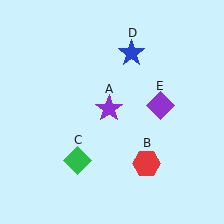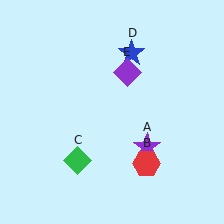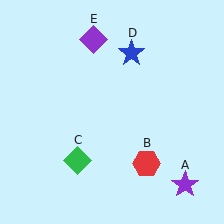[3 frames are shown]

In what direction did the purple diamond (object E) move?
The purple diamond (object E) moved up and to the left.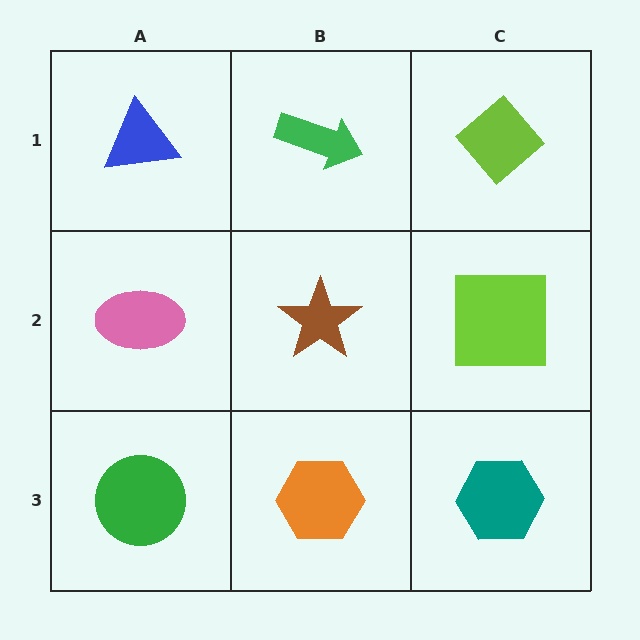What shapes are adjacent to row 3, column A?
A pink ellipse (row 2, column A), an orange hexagon (row 3, column B).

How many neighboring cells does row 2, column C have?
3.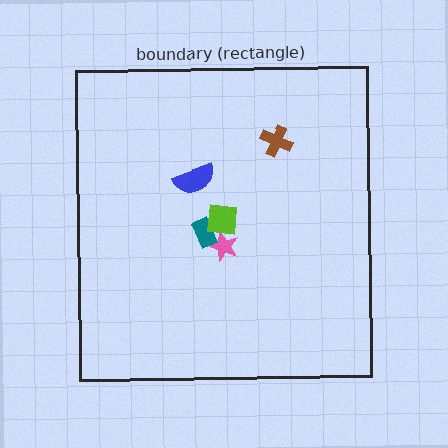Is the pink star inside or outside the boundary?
Inside.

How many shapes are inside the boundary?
5 inside, 0 outside.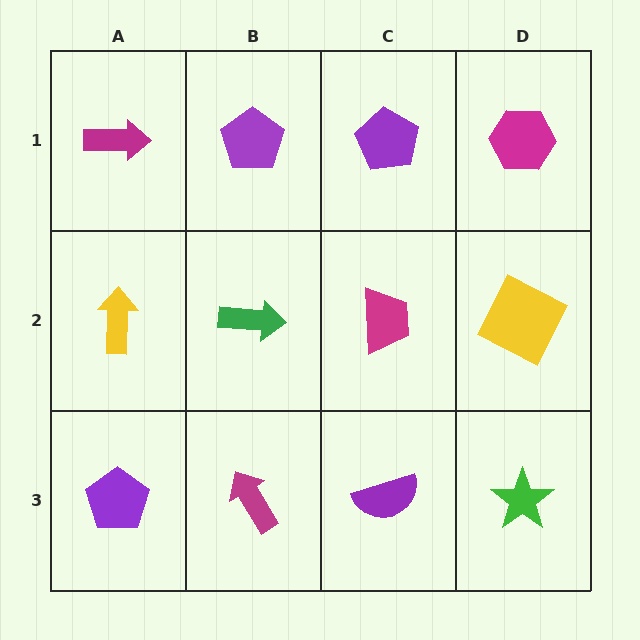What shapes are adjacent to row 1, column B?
A green arrow (row 2, column B), a magenta arrow (row 1, column A), a purple pentagon (row 1, column C).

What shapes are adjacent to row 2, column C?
A purple pentagon (row 1, column C), a purple semicircle (row 3, column C), a green arrow (row 2, column B), a yellow square (row 2, column D).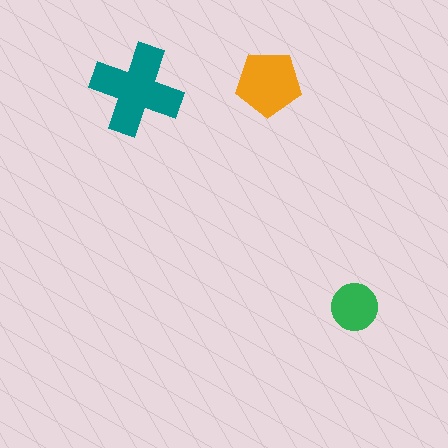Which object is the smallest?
The green circle.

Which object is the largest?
The teal cross.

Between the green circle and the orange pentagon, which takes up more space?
The orange pentagon.